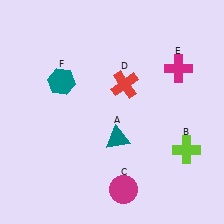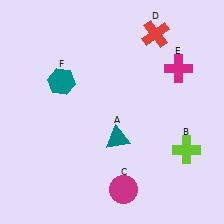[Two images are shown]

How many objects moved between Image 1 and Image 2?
1 object moved between the two images.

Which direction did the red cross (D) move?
The red cross (D) moved up.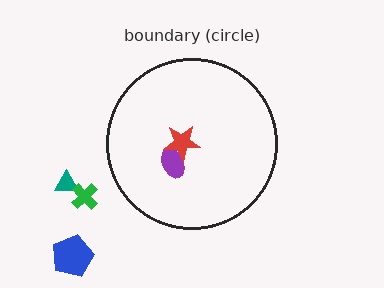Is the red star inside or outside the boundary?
Inside.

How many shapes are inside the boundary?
2 inside, 3 outside.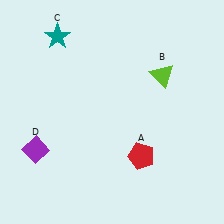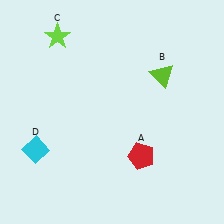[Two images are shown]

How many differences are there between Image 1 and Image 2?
There are 2 differences between the two images.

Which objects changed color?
C changed from teal to lime. D changed from purple to cyan.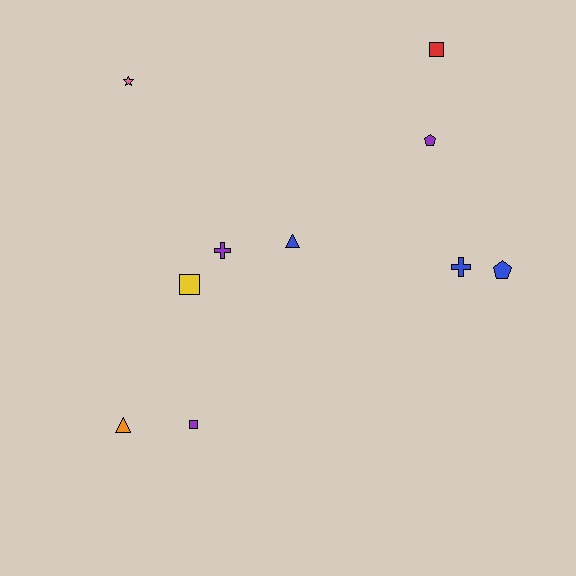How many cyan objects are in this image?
There are no cyan objects.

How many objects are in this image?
There are 10 objects.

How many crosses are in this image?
There are 2 crosses.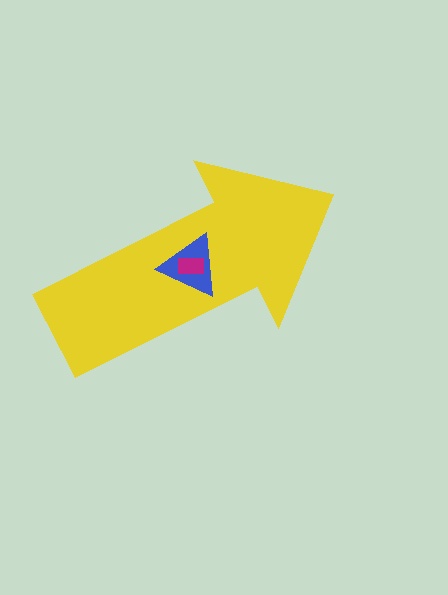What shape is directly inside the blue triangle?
The magenta rectangle.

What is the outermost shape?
The yellow arrow.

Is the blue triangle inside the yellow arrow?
Yes.